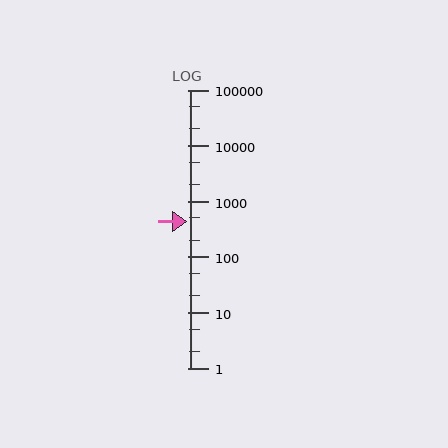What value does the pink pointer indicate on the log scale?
The pointer indicates approximately 440.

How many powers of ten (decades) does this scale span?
The scale spans 5 decades, from 1 to 100000.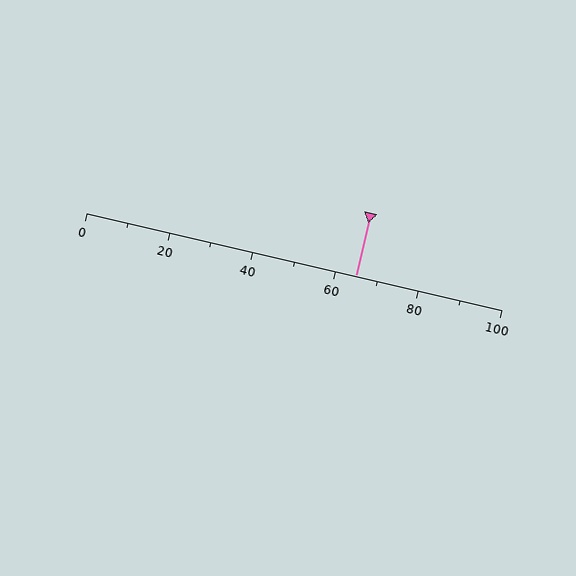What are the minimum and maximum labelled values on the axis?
The axis runs from 0 to 100.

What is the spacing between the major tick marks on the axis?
The major ticks are spaced 20 apart.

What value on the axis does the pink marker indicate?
The marker indicates approximately 65.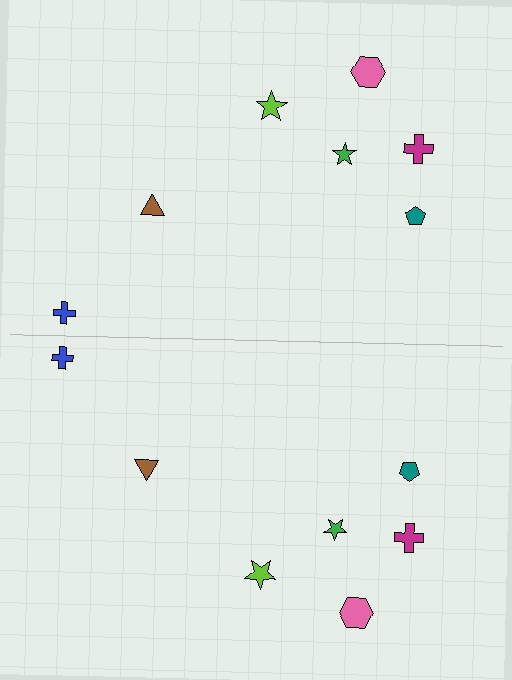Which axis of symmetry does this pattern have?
The pattern has a horizontal axis of symmetry running through the center of the image.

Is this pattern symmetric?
Yes, this pattern has bilateral (reflection) symmetry.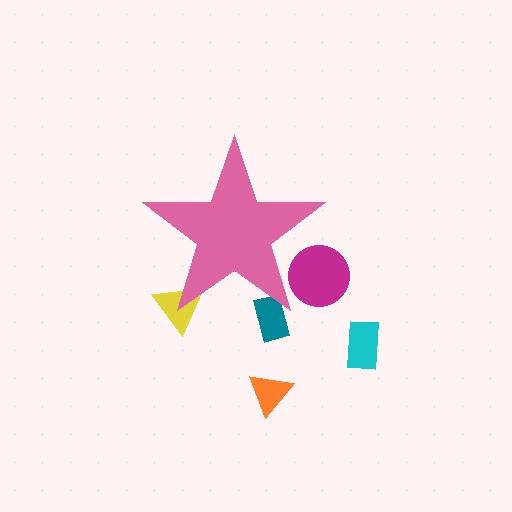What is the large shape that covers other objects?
A pink star.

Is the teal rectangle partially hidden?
Yes, the teal rectangle is partially hidden behind the pink star.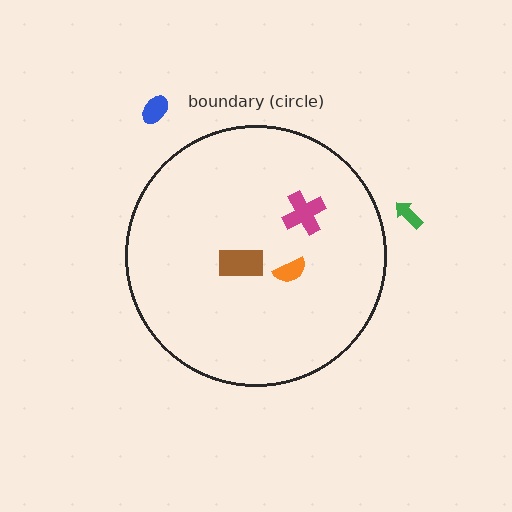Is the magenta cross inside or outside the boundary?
Inside.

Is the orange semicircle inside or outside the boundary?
Inside.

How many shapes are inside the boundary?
3 inside, 2 outside.